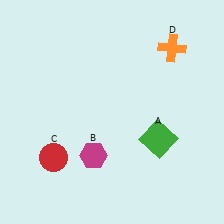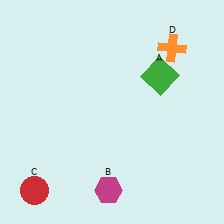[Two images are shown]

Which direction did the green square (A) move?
The green square (A) moved up.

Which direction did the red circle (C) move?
The red circle (C) moved down.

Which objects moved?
The objects that moved are: the green square (A), the magenta hexagon (B), the red circle (C).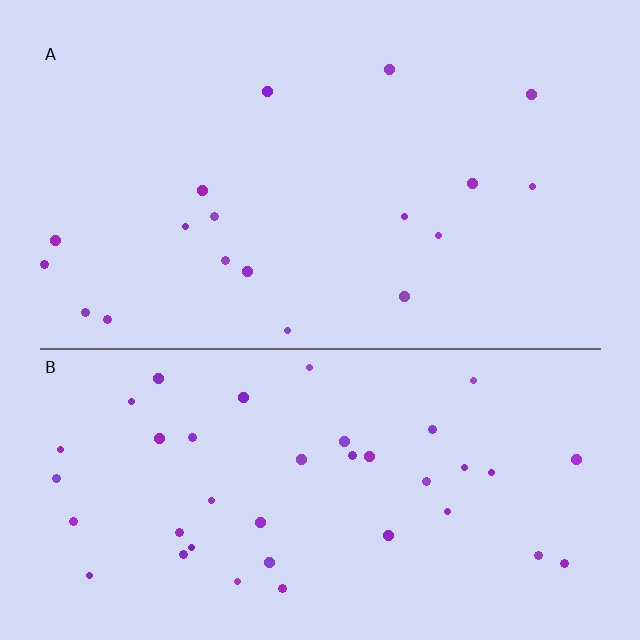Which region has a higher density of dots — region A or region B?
B (the bottom).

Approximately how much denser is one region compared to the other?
Approximately 2.2× — region B over region A.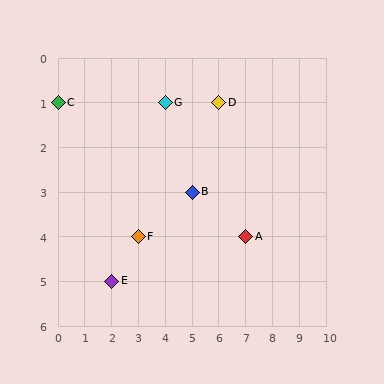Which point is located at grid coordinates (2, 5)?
Point E is at (2, 5).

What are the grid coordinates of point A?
Point A is at grid coordinates (7, 4).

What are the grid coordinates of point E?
Point E is at grid coordinates (2, 5).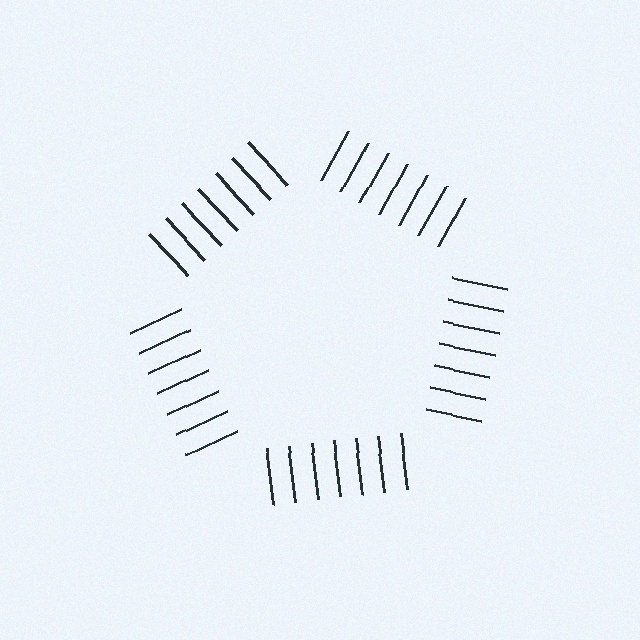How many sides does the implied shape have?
5 sides — the line-ends trace a pentagon.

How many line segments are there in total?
35 — 7 along each of the 5 edges.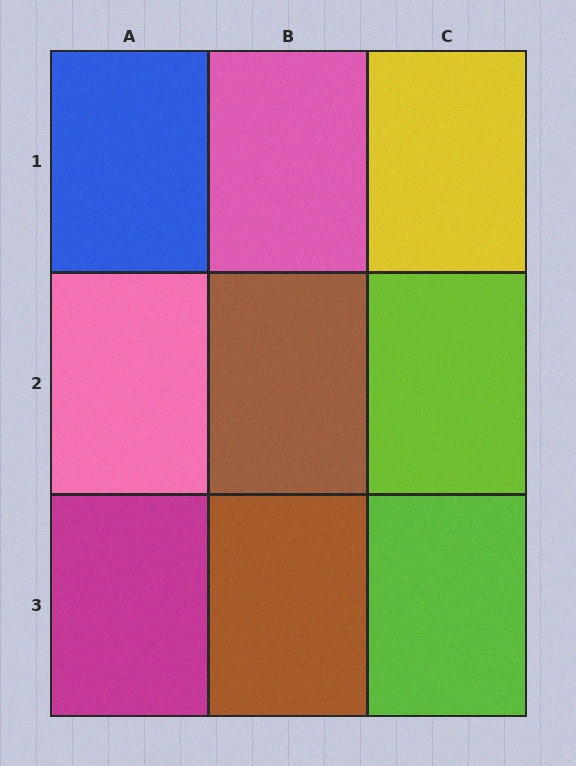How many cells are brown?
2 cells are brown.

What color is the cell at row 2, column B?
Brown.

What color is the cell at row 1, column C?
Yellow.